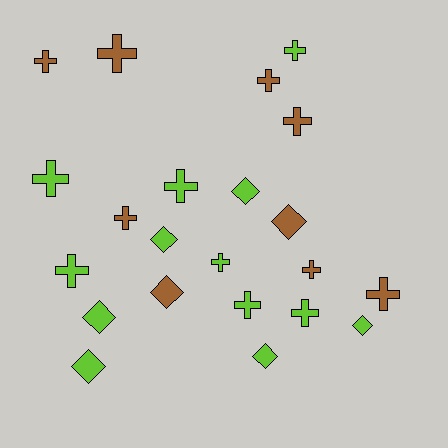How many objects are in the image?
There are 22 objects.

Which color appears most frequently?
Lime, with 13 objects.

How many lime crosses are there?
There are 7 lime crosses.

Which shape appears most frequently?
Cross, with 14 objects.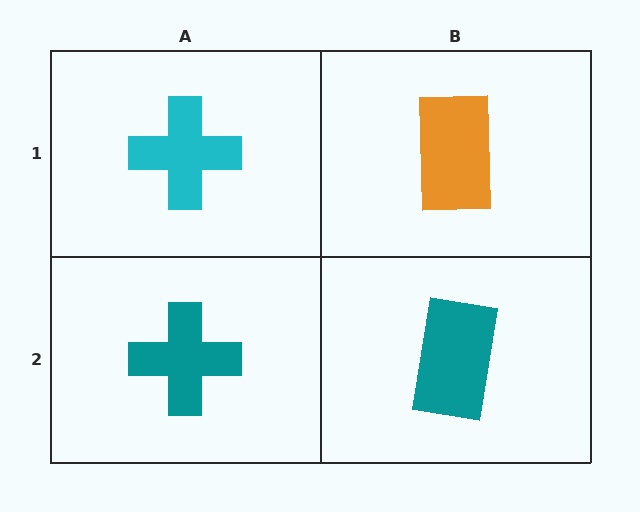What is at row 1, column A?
A cyan cross.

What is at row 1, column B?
An orange rectangle.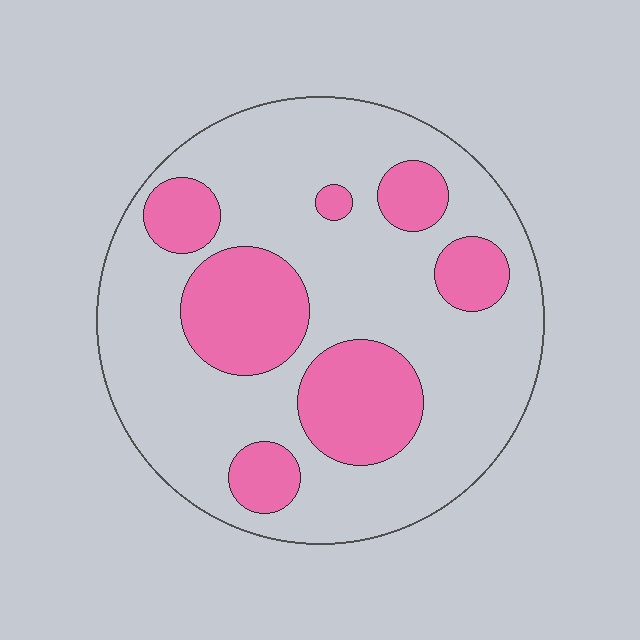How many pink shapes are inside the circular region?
7.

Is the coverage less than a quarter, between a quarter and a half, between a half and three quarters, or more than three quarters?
Between a quarter and a half.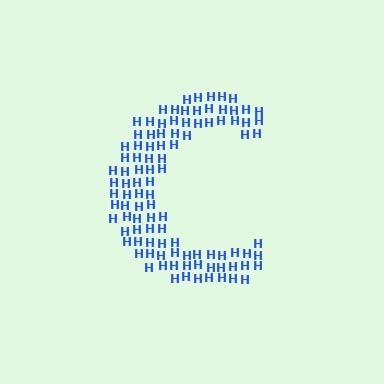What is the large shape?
The large shape is the letter C.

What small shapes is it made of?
It is made of small letter H's.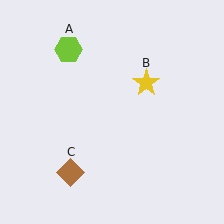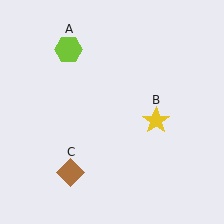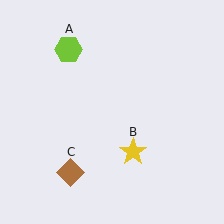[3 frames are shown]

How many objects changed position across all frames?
1 object changed position: yellow star (object B).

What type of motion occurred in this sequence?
The yellow star (object B) rotated clockwise around the center of the scene.